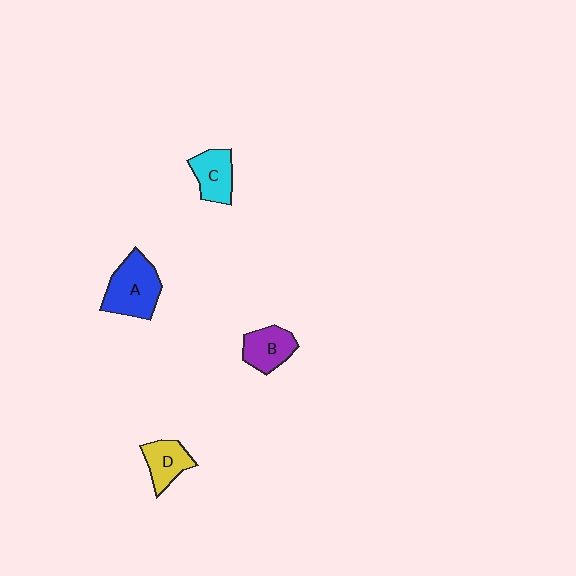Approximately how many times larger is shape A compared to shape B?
Approximately 1.5 times.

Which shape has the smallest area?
Shape D (yellow).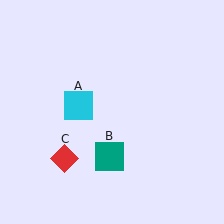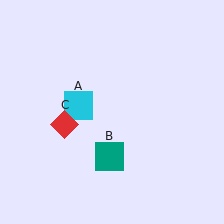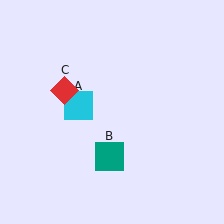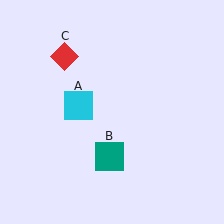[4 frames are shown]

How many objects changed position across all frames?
1 object changed position: red diamond (object C).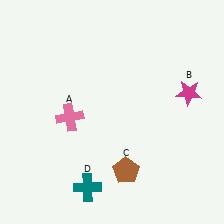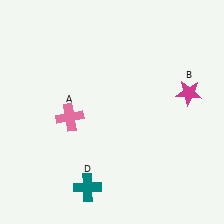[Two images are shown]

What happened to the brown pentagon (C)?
The brown pentagon (C) was removed in Image 2. It was in the bottom-right area of Image 1.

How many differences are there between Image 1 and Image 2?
There is 1 difference between the two images.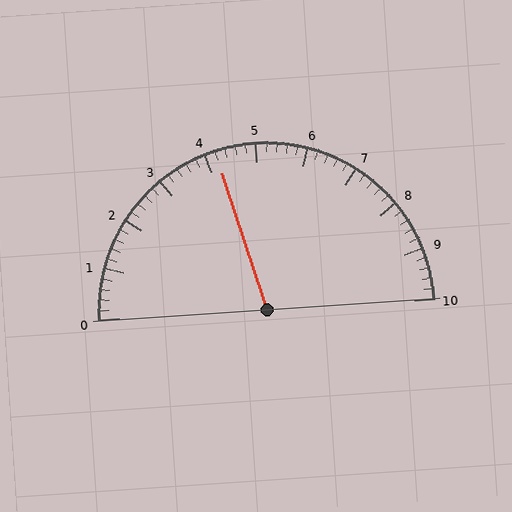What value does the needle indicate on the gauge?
The needle indicates approximately 4.2.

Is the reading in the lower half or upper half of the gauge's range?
The reading is in the lower half of the range (0 to 10).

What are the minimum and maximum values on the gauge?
The gauge ranges from 0 to 10.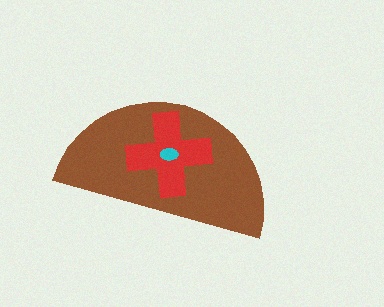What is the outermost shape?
The brown semicircle.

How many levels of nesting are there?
3.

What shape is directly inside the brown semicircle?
The red cross.